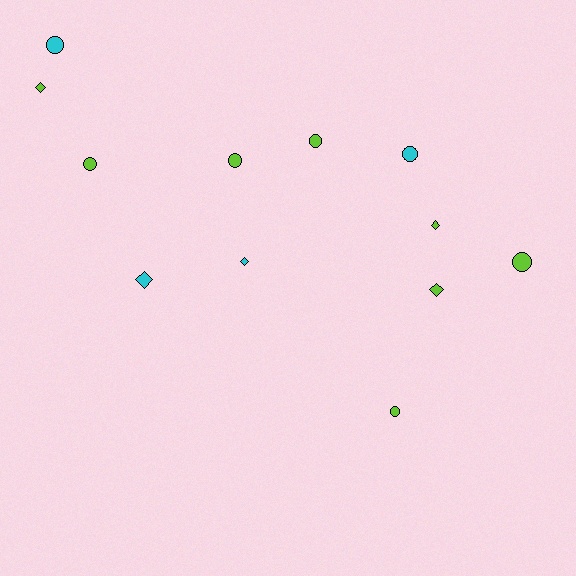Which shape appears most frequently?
Circle, with 7 objects.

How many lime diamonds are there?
There are 3 lime diamonds.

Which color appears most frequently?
Lime, with 8 objects.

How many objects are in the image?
There are 12 objects.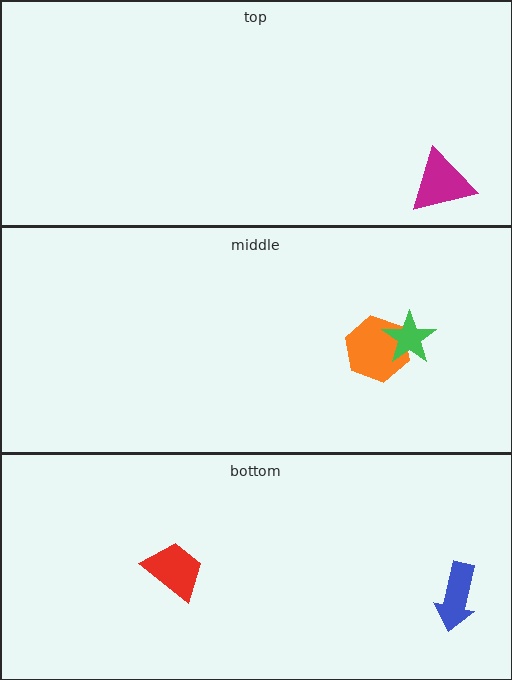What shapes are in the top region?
The magenta triangle.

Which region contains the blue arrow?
The bottom region.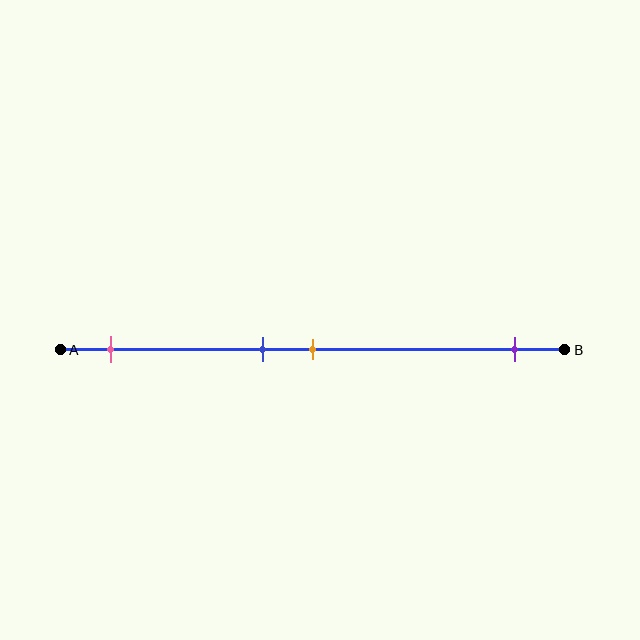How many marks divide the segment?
There are 4 marks dividing the segment.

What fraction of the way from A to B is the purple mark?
The purple mark is approximately 90% (0.9) of the way from A to B.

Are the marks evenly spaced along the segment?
No, the marks are not evenly spaced.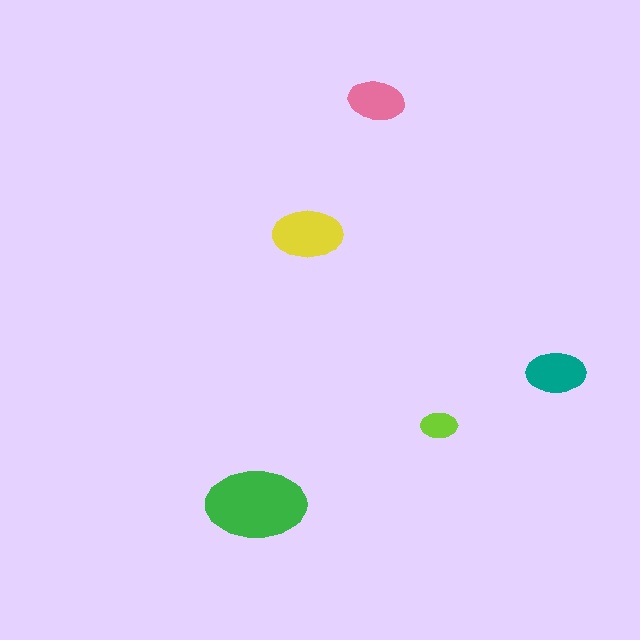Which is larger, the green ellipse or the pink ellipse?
The green one.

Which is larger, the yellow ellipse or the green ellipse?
The green one.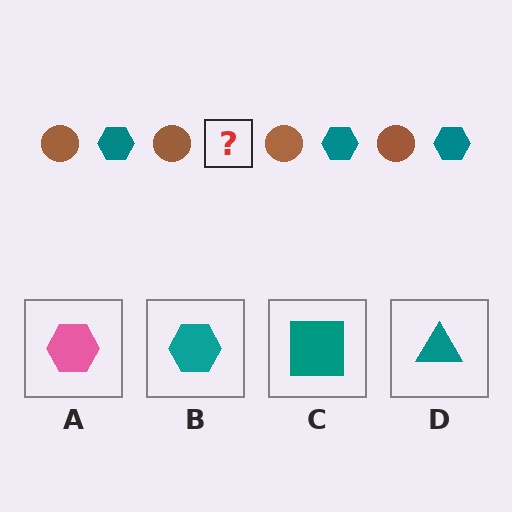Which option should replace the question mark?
Option B.